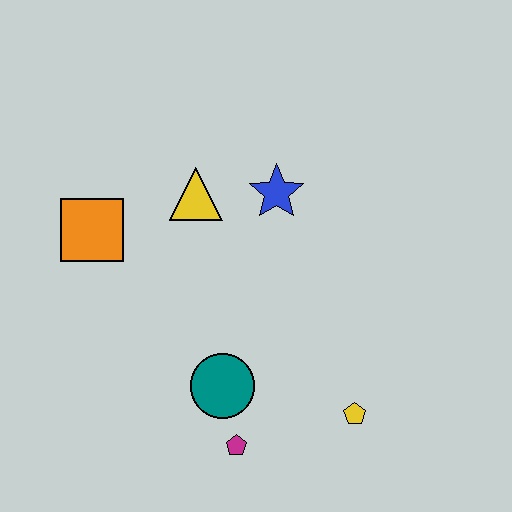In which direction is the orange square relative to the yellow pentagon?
The orange square is to the left of the yellow pentagon.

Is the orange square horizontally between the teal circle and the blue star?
No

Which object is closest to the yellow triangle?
The blue star is closest to the yellow triangle.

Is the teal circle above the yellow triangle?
No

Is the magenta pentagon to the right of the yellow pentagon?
No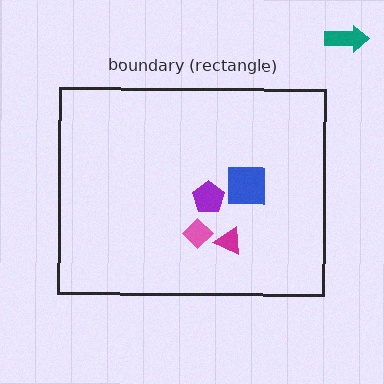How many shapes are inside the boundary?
4 inside, 1 outside.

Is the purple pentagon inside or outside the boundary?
Inside.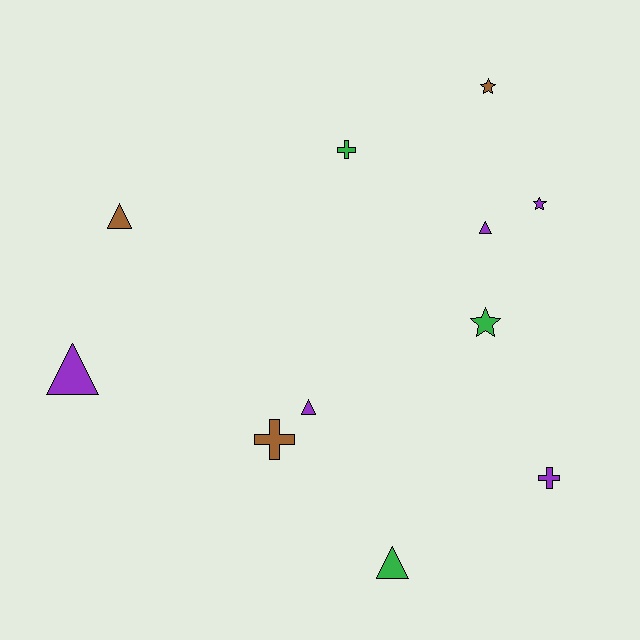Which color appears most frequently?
Purple, with 5 objects.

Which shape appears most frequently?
Triangle, with 5 objects.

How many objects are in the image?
There are 11 objects.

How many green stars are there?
There is 1 green star.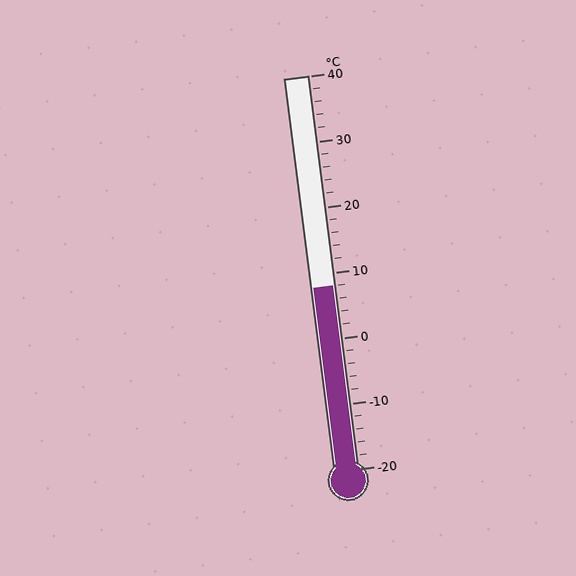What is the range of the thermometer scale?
The thermometer scale ranges from -20°C to 40°C.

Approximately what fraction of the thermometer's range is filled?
The thermometer is filled to approximately 45% of its range.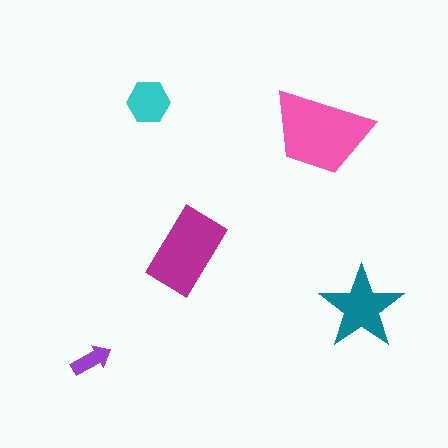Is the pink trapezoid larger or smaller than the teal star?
Larger.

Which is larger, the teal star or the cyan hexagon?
The teal star.